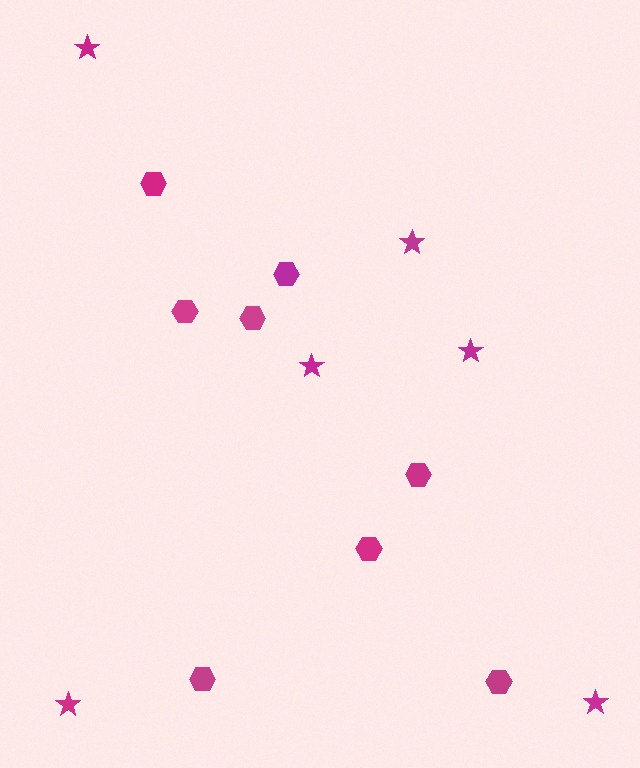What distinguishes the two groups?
There are 2 groups: one group of stars (6) and one group of hexagons (8).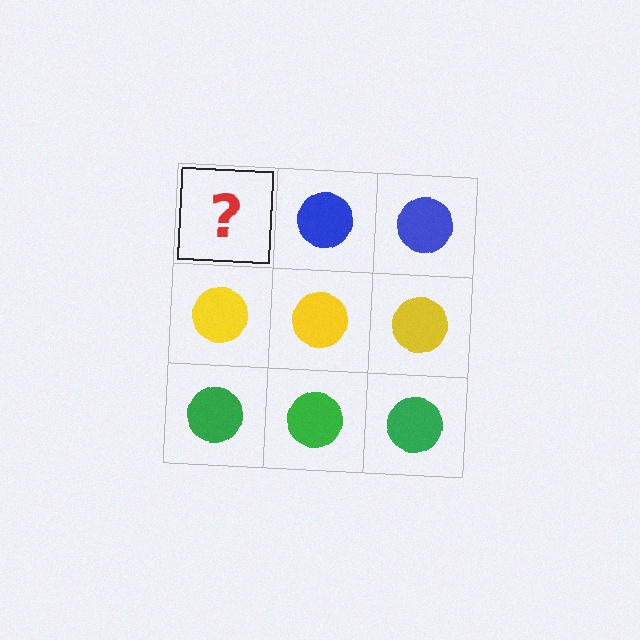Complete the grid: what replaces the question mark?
The question mark should be replaced with a blue circle.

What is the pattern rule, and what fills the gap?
The rule is that each row has a consistent color. The gap should be filled with a blue circle.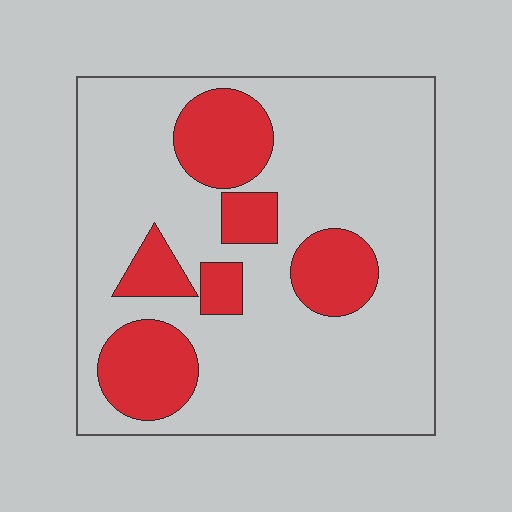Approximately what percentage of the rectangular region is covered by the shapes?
Approximately 25%.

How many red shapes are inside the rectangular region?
6.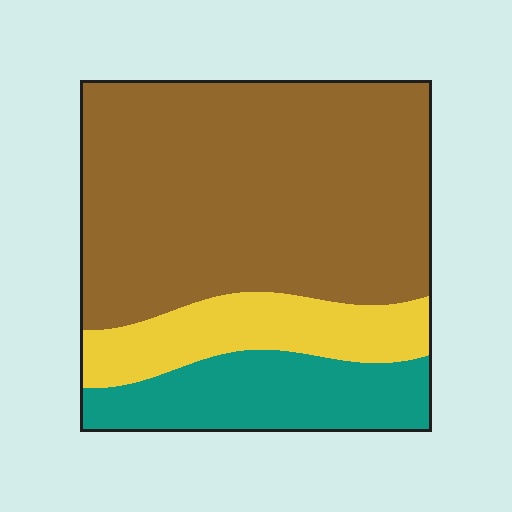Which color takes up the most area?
Brown, at roughly 65%.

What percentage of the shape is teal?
Teal covers about 20% of the shape.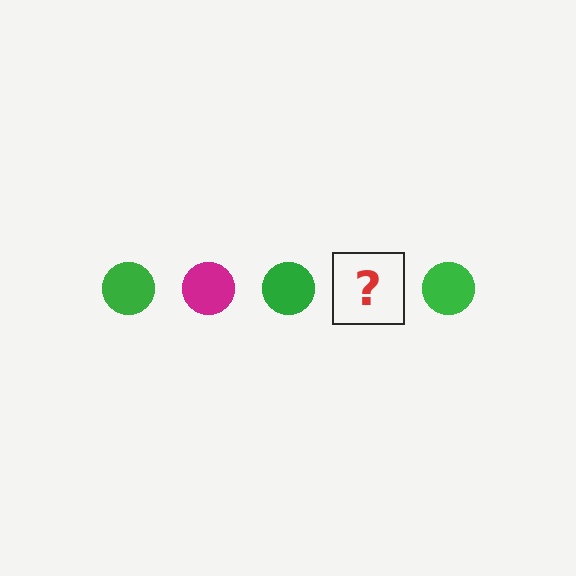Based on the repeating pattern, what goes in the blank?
The blank should be a magenta circle.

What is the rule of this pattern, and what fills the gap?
The rule is that the pattern cycles through green, magenta circles. The gap should be filled with a magenta circle.